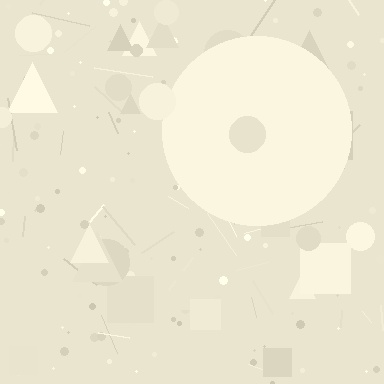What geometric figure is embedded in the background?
A circle is embedded in the background.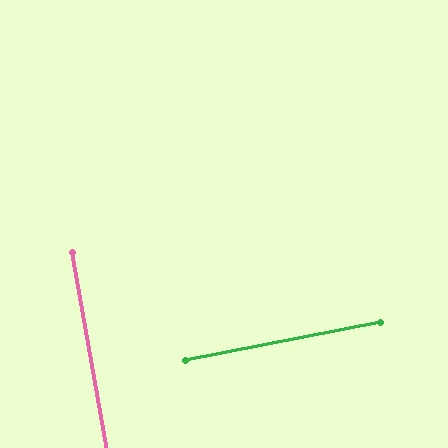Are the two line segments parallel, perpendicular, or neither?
Perpendicular — they meet at approximately 89°.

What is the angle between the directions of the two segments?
Approximately 89 degrees.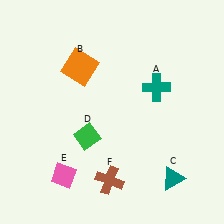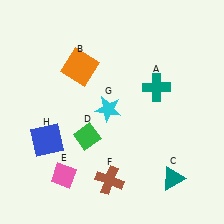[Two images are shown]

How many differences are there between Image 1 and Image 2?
There are 2 differences between the two images.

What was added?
A cyan star (G), a blue square (H) were added in Image 2.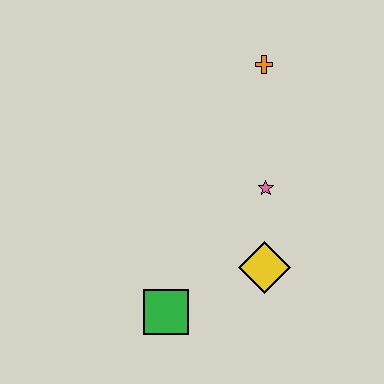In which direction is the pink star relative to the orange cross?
The pink star is below the orange cross.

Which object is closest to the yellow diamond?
The pink star is closest to the yellow diamond.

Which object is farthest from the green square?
The orange cross is farthest from the green square.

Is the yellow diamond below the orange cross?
Yes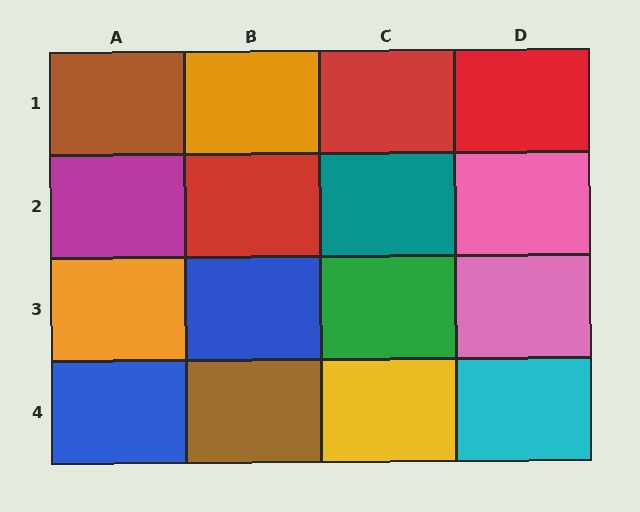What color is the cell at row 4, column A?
Blue.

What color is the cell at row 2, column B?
Red.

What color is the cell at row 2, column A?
Magenta.